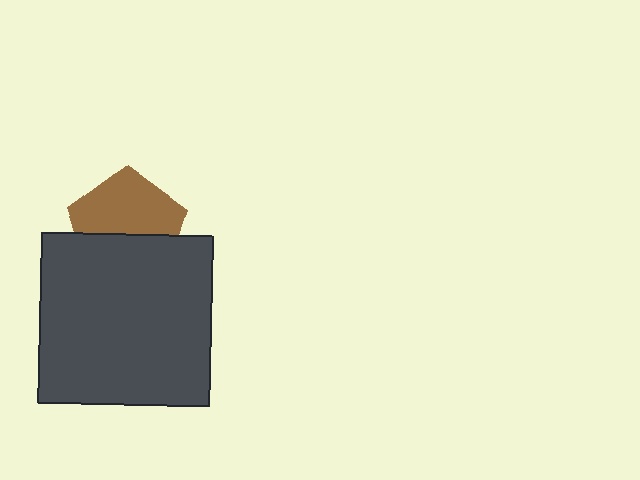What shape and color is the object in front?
The object in front is a dark gray square.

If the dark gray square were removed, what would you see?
You would see the complete brown pentagon.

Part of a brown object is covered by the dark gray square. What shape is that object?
It is a pentagon.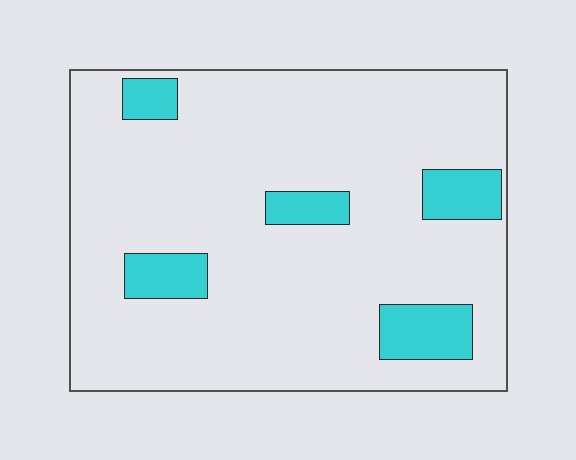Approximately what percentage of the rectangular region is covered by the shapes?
Approximately 15%.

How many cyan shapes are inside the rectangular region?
5.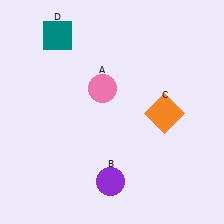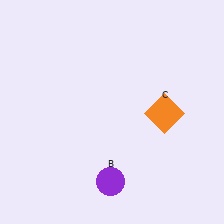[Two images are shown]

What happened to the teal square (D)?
The teal square (D) was removed in Image 2. It was in the top-left area of Image 1.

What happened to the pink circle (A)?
The pink circle (A) was removed in Image 2. It was in the top-left area of Image 1.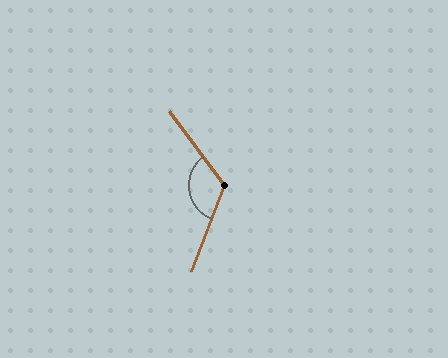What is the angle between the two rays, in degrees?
Approximately 123 degrees.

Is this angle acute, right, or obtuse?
It is obtuse.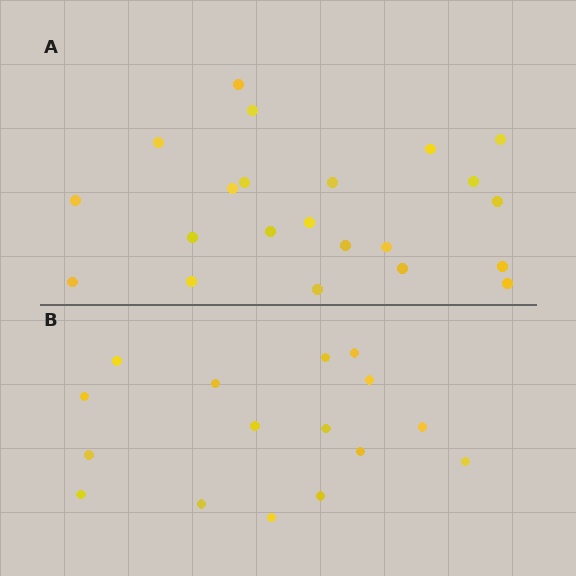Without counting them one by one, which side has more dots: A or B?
Region A (the top region) has more dots.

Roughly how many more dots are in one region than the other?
Region A has about 6 more dots than region B.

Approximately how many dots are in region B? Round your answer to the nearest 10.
About 20 dots. (The exact count is 16, which rounds to 20.)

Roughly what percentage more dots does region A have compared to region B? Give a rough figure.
About 40% more.